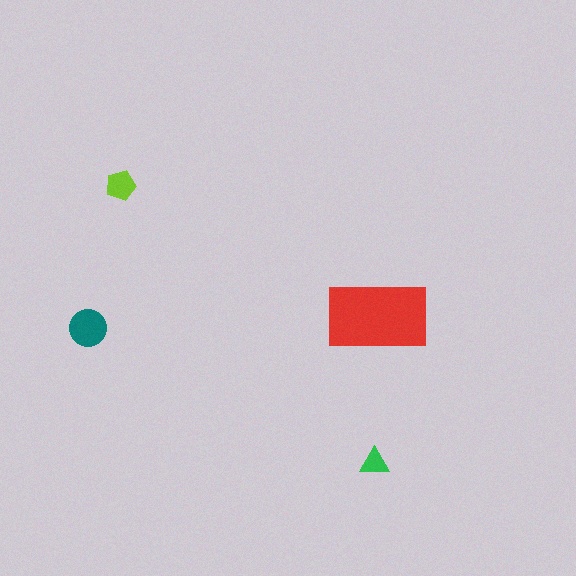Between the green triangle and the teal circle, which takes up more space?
The teal circle.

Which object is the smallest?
The green triangle.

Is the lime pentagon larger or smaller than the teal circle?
Smaller.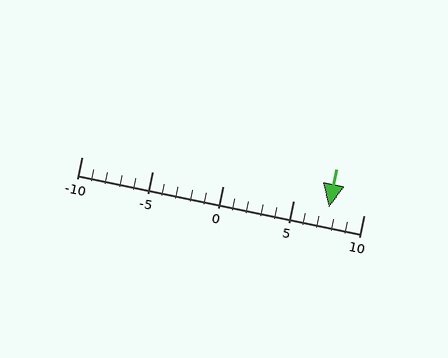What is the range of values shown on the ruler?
The ruler shows values from -10 to 10.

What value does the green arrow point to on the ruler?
The green arrow points to approximately 8.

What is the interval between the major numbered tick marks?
The major tick marks are spaced 5 units apart.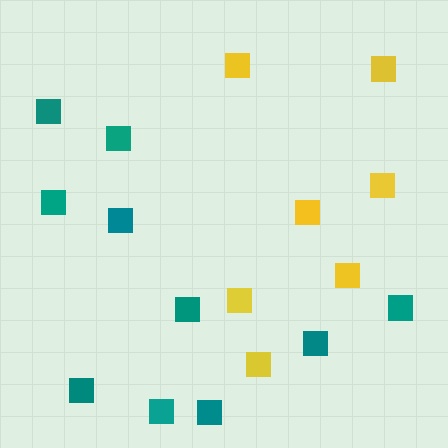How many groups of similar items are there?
There are 2 groups: one group of teal squares (10) and one group of yellow squares (7).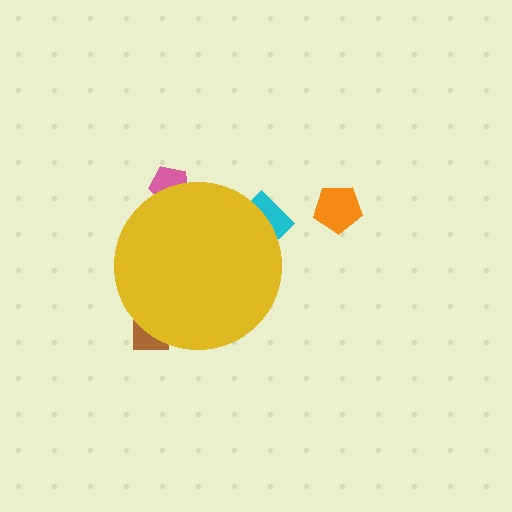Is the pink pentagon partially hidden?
Yes, the pink pentagon is partially hidden behind the yellow circle.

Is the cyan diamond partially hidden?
Yes, the cyan diamond is partially hidden behind the yellow circle.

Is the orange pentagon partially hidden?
No, the orange pentagon is fully visible.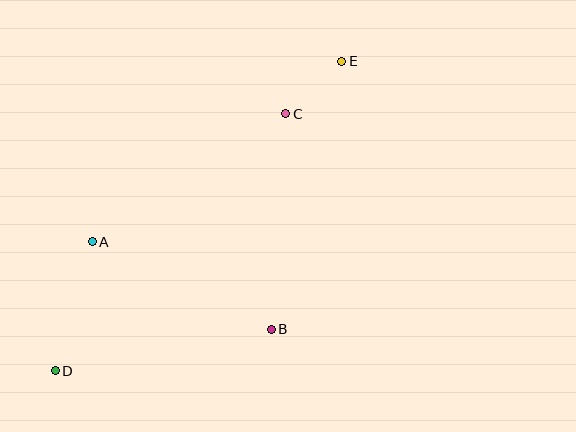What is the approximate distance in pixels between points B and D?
The distance between B and D is approximately 220 pixels.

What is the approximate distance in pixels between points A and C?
The distance between A and C is approximately 232 pixels.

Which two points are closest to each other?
Points C and E are closest to each other.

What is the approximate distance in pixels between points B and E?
The distance between B and E is approximately 277 pixels.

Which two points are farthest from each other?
Points D and E are farthest from each other.